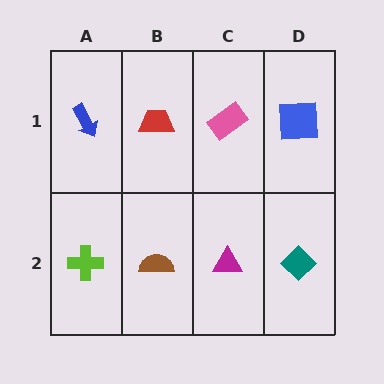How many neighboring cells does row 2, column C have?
3.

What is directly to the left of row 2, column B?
A lime cross.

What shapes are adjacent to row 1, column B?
A brown semicircle (row 2, column B), a blue arrow (row 1, column A), a pink rectangle (row 1, column C).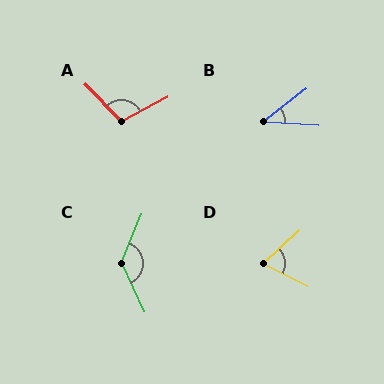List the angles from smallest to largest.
B (41°), D (69°), A (106°), C (133°).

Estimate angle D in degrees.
Approximately 69 degrees.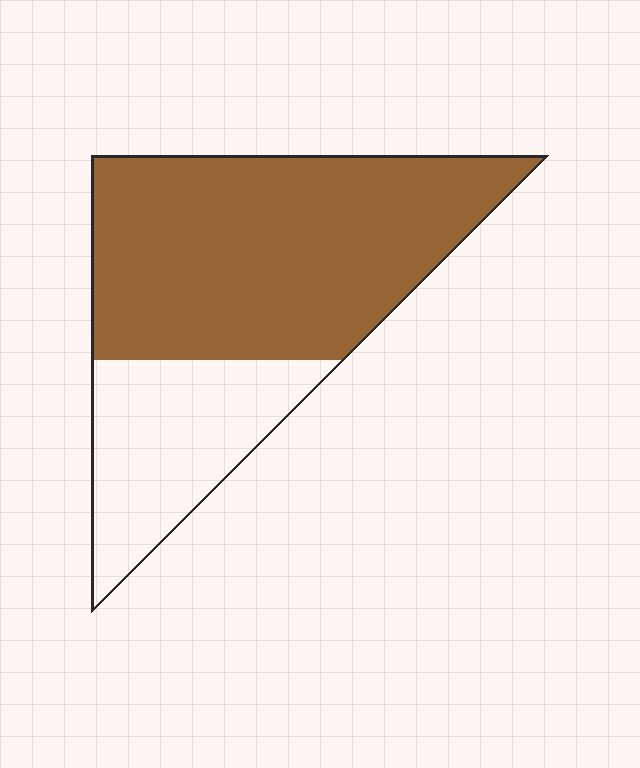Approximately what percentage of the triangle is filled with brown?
Approximately 70%.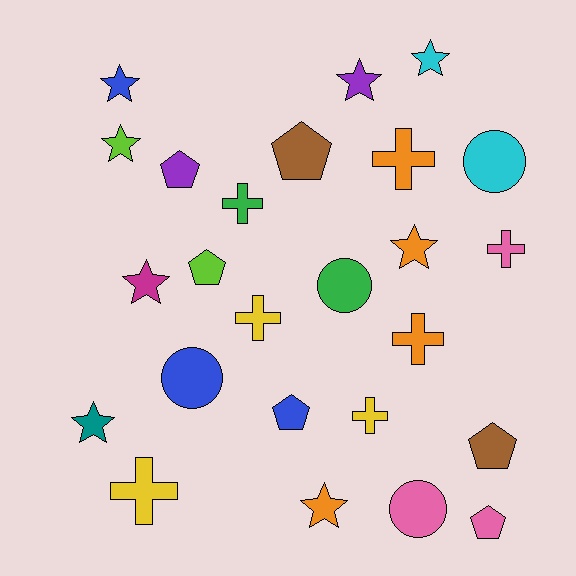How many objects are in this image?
There are 25 objects.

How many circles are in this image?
There are 4 circles.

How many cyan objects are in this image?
There are 2 cyan objects.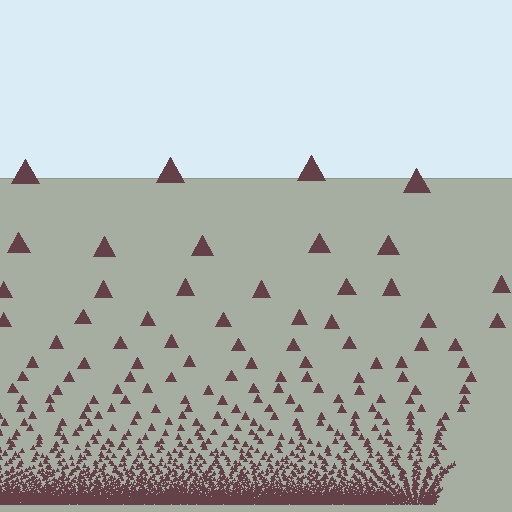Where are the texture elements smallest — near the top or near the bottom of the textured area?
Near the bottom.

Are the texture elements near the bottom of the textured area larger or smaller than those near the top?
Smaller. The gradient is inverted — elements near the bottom are smaller and denser.